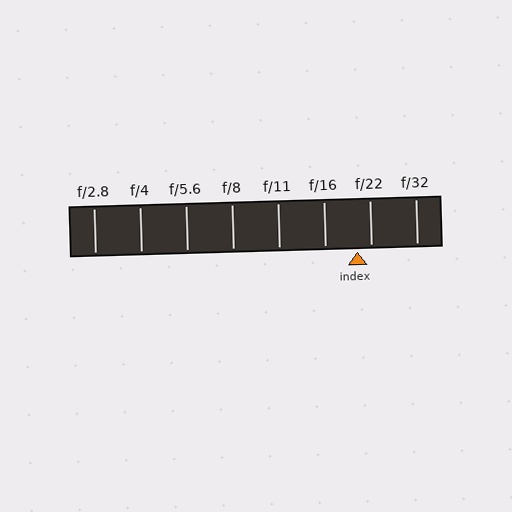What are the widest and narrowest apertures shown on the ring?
The widest aperture shown is f/2.8 and the narrowest is f/32.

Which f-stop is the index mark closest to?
The index mark is closest to f/22.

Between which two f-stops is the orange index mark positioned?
The index mark is between f/16 and f/22.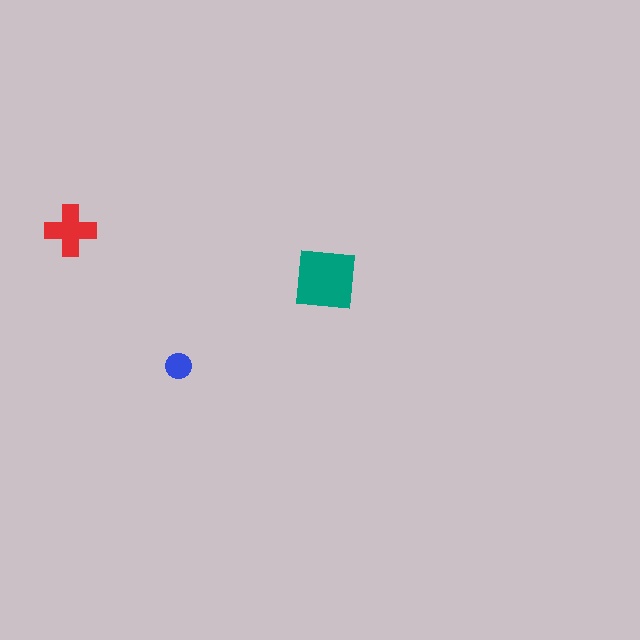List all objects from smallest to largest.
The blue circle, the red cross, the teal square.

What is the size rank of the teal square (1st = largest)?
1st.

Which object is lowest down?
The blue circle is bottommost.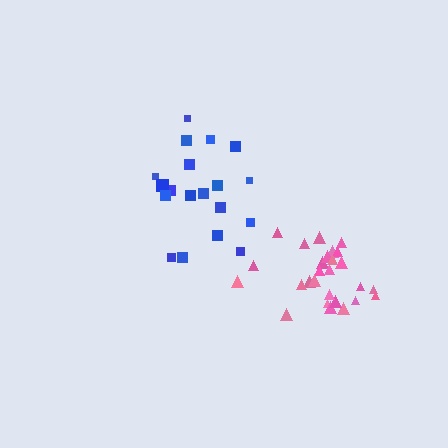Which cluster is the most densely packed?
Pink.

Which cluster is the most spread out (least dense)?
Blue.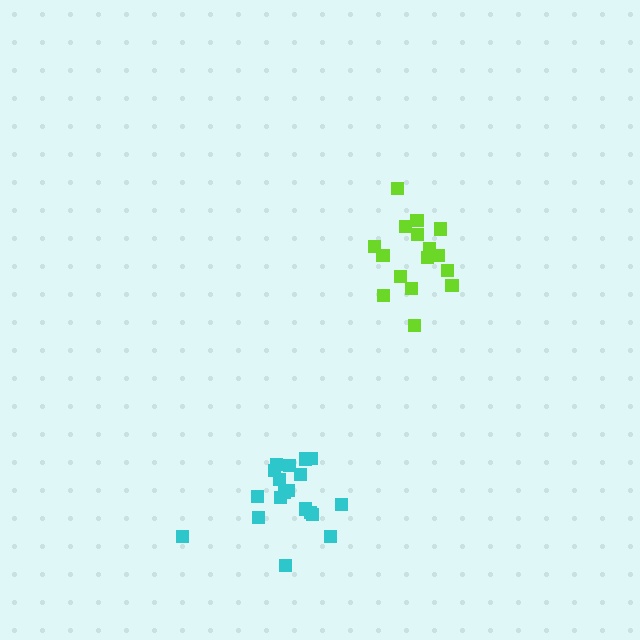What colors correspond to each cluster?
The clusters are colored: lime, cyan.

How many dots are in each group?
Group 1: 16 dots, Group 2: 19 dots (35 total).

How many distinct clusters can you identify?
There are 2 distinct clusters.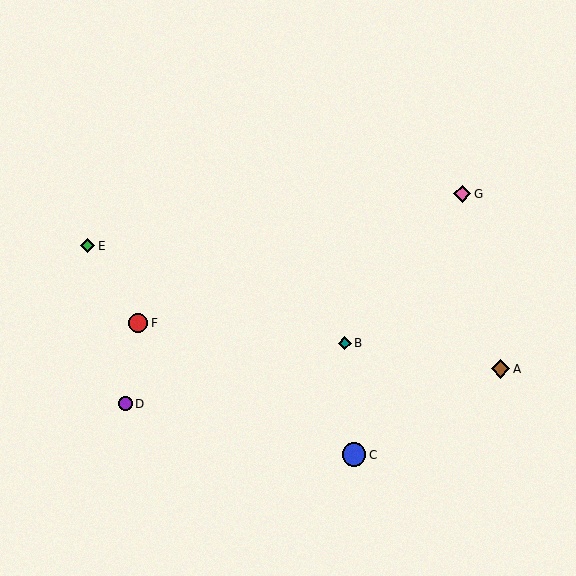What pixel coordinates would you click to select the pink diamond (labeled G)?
Click at (462, 194) to select the pink diamond G.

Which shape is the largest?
The blue circle (labeled C) is the largest.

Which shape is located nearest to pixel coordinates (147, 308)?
The red circle (labeled F) at (138, 323) is nearest to that location.